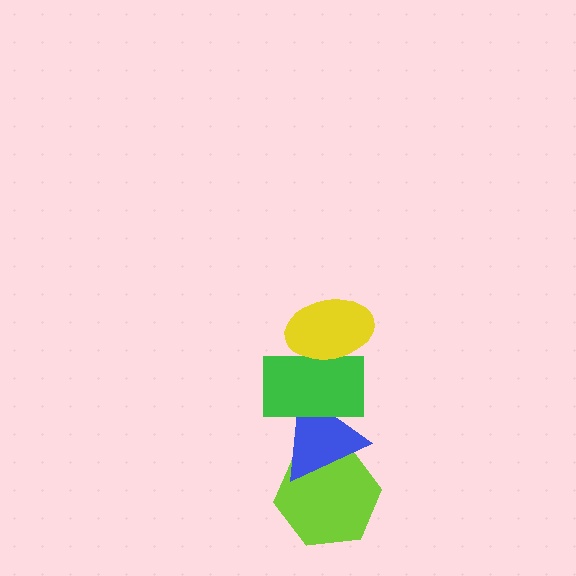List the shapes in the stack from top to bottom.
From top to bottom: the yellow ellipse, the green rectangle, the blue triangle, the lime hexagon.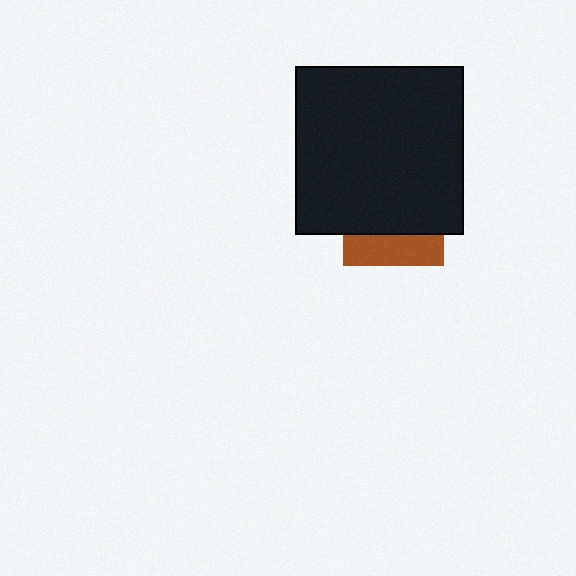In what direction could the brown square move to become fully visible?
The brown square could move down. That would shift it out from behind the black square entirely.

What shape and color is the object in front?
The object in front is a black square.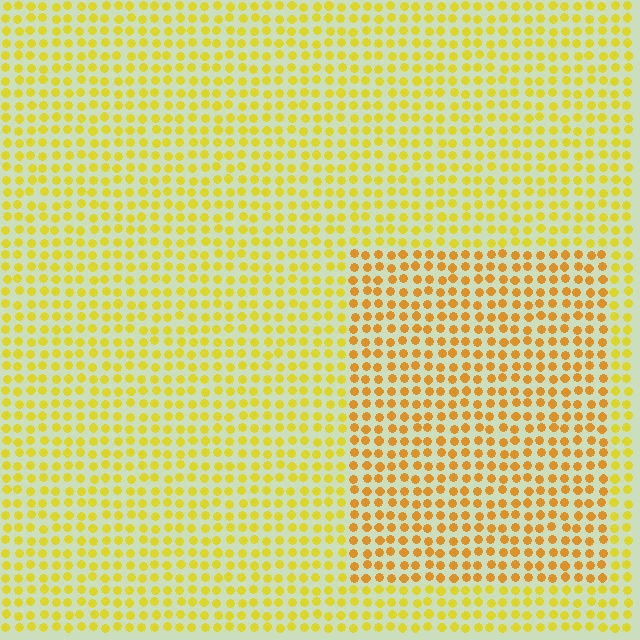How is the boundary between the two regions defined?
The boundary is defined purely by a slight shift in hue (about 23 degrees). Spacing, size, and orientation are identical on both sides.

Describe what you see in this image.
The image is filled with small yellow elements in a uniform arrangement. A rectangle-shaped region is visible where the elements are tinted to a slightly different hue, forming a subtle color boundary.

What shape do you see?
I see a rectangle.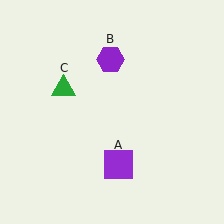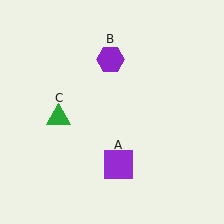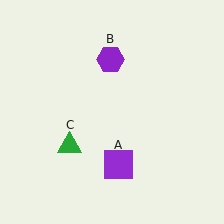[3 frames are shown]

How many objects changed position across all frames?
1 object changed position: green triangle (object C).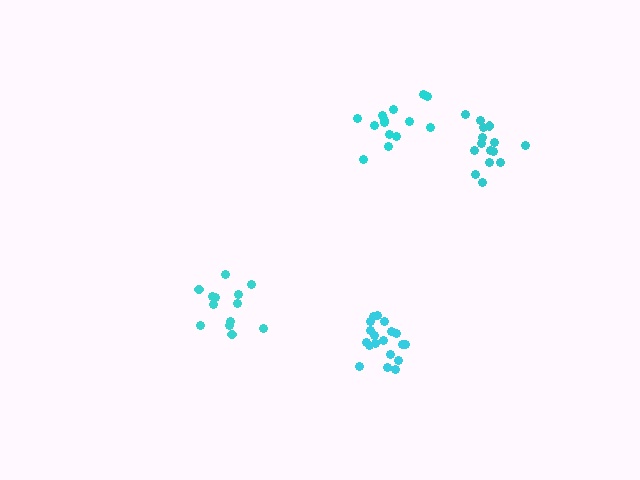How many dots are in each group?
Group 1: 13 dots, Group 2: 15 dots, Group 3: 19 dots, Group 4: 15 dots (62 total).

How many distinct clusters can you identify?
There are 4 distinct clusters.